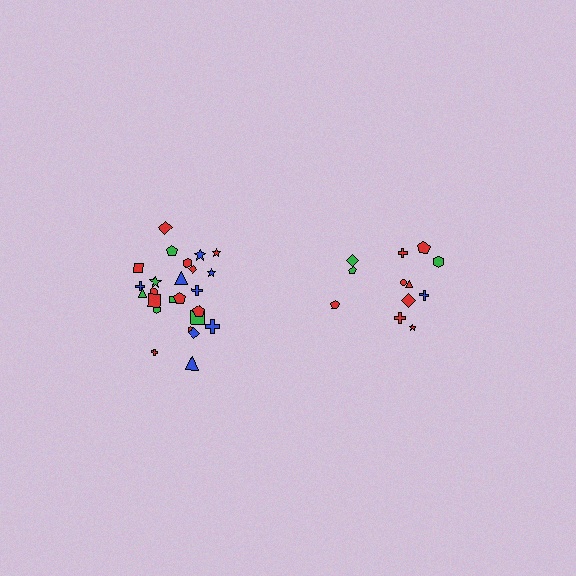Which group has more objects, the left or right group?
The left group.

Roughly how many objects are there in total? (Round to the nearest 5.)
Roughly 35 objects in total.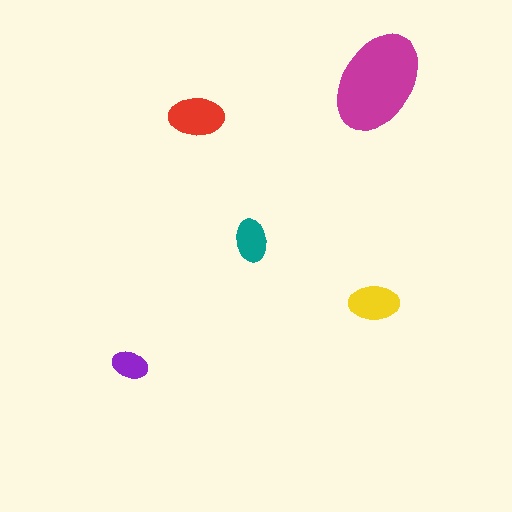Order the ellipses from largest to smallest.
the magenta one, the red one, the yellow one, the teal one, the purple one.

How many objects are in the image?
There are 5 objects in the image.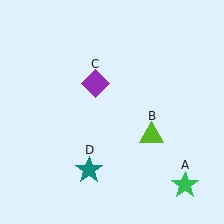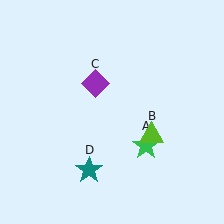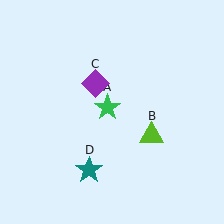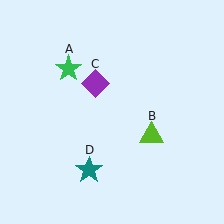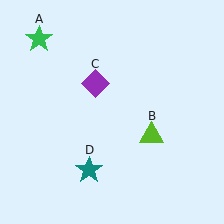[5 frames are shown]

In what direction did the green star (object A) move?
The green star (object A) moved up and to the left.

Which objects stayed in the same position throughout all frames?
Lime triangle (object B) and purple diamond (object C) and teal star (object D) remained stationary.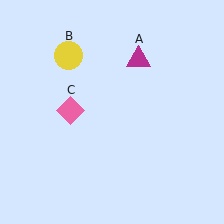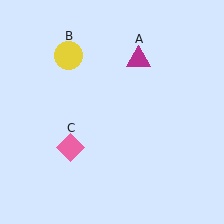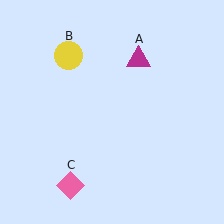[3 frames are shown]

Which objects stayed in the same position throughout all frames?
Magenta triangle (object A) and yellow circle (object B) remained stationary.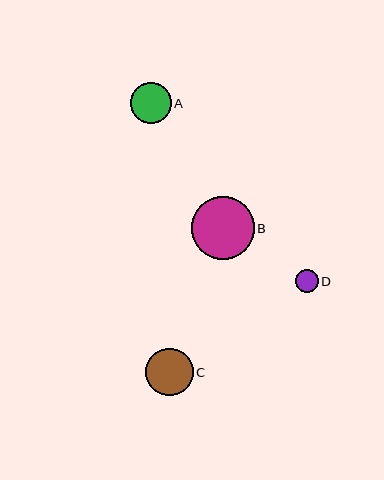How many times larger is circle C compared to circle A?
Circle C is approximately 1.2 times the size of circle A.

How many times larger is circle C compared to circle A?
Circle C is approximately 1.2 times the size of circle A.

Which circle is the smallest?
Circle D is the smallest with a size of approximately 23 pixels.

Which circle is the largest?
Circle B is the largest with a size of approximately 63 pixels.